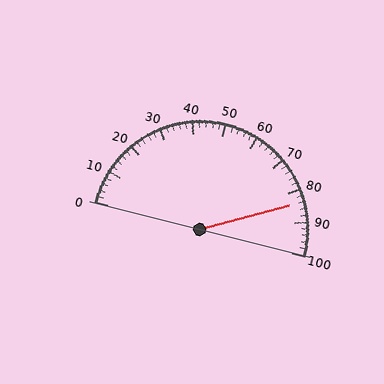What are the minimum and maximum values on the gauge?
The gauge ranges from 0 to 100.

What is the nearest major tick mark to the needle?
The nearest major tick mark is 80.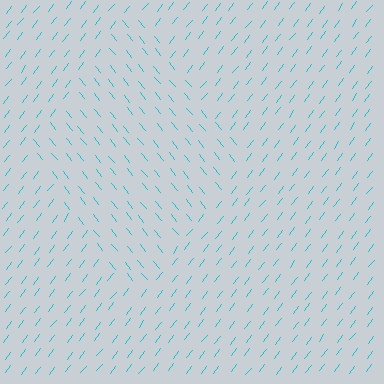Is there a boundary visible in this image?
Yes, there is a texture boundary formed by a change in line orientation.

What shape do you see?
I see a diamond.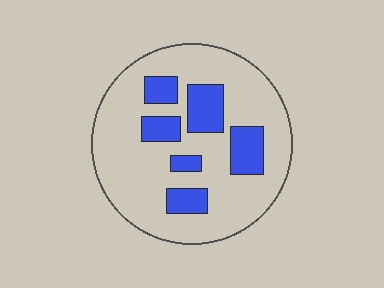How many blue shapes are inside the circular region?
6.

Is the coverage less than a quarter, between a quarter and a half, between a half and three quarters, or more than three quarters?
Less than a quarter.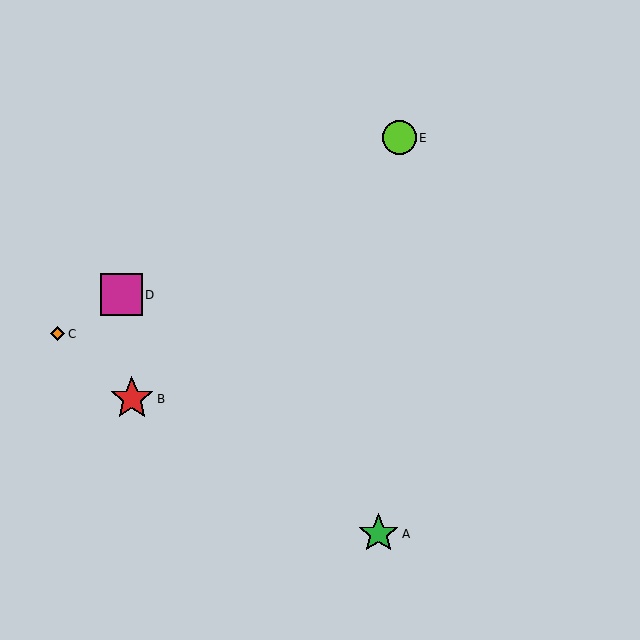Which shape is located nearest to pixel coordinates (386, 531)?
The green star (labeled A) at (379, 534) is nearest to that location.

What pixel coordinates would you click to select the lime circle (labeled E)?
Click at (399, 138) to select the lime circle E.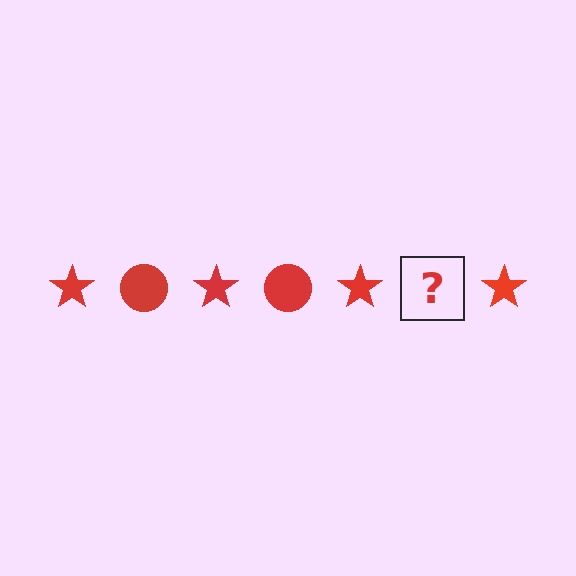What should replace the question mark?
The question mark should be replaced with a red circle.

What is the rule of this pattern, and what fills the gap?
The rule is that the pattern cycles through star, circle shapes in red. The gap should be filled with a red circle.